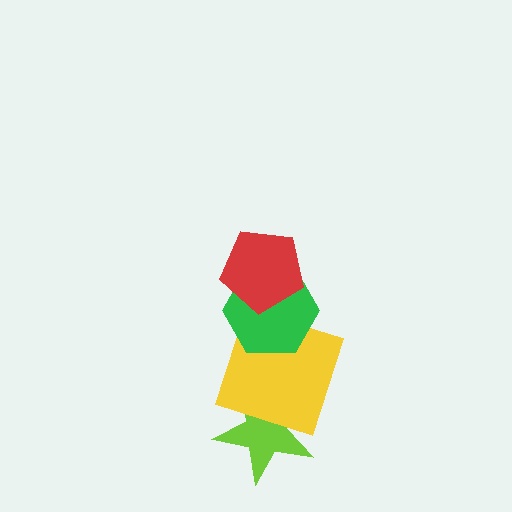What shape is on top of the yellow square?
The green hexagon is on top of the yellow square.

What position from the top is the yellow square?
The yellow square is 3rd from the top.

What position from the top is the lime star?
The lime star is 4th from the top.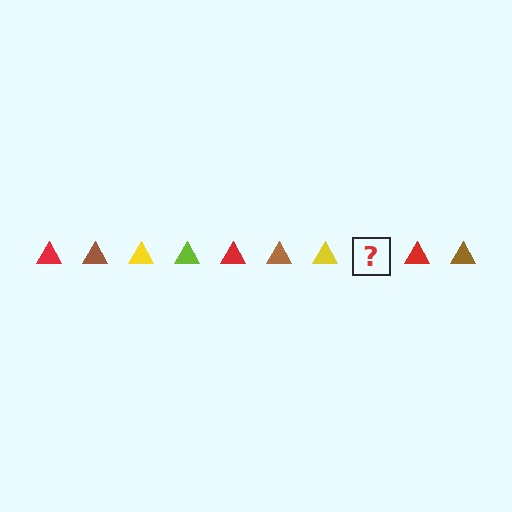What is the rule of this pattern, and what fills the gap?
The rule is that the pattern cycles through red, brown, yellow, lime triangles. The gap should be filled with a lime triangle.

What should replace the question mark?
The question mark should be replaced with a lime triangle.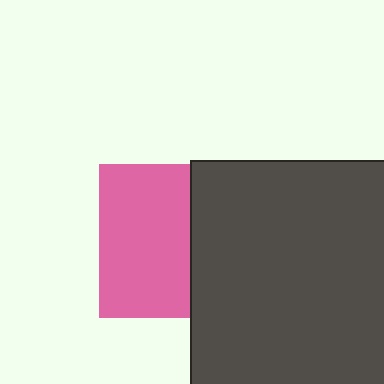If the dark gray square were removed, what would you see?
You would see the complete pink square.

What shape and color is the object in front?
The object in front is a dark gray square.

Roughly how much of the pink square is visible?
About half of it is visible (roughly 58%).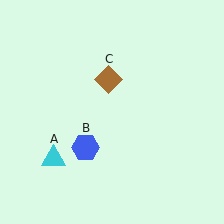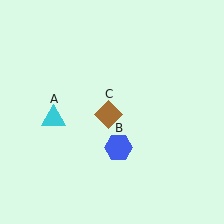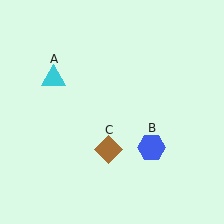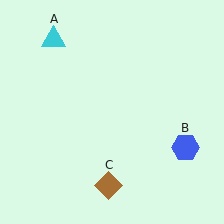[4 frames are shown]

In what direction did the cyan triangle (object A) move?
The cyan triangle (object A) moved up.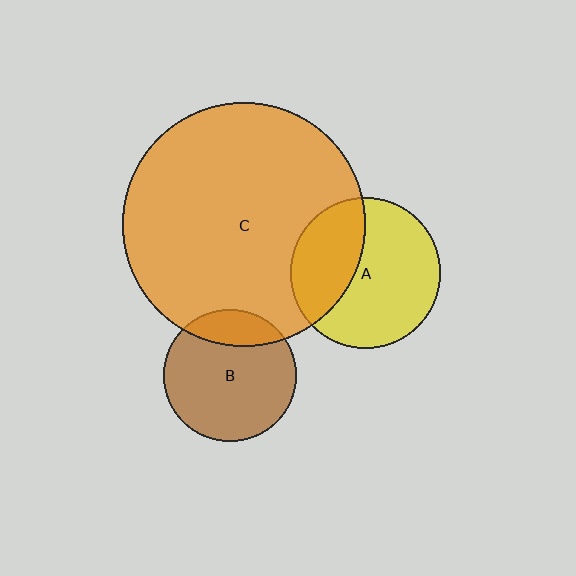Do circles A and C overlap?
Yes.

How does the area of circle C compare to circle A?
Approximately 2.6 times.